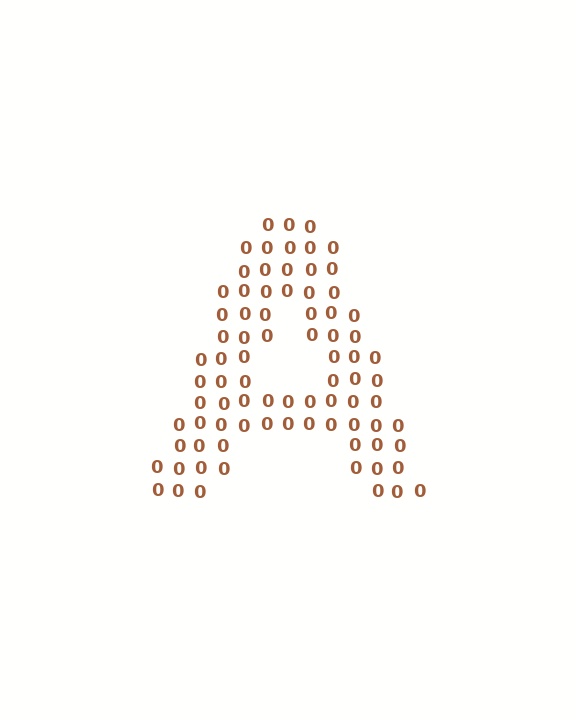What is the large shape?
The large shape is the letter A.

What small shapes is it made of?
It is made of small digit 0's.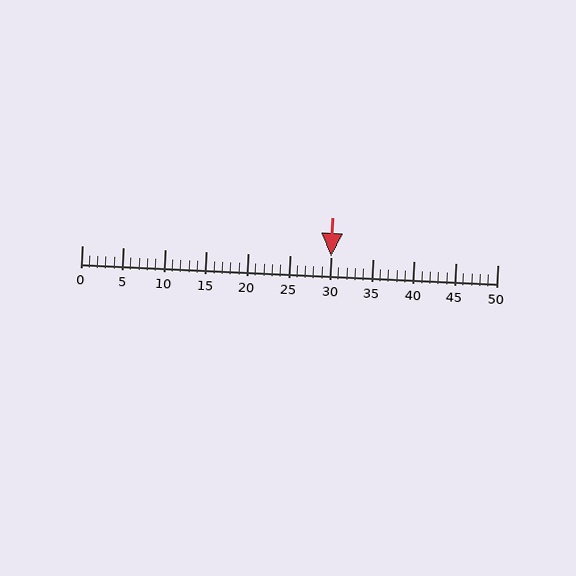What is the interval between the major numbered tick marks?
The major tick marks are spaced 5 units apart.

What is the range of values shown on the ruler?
The ruler shows values from 0 to 50.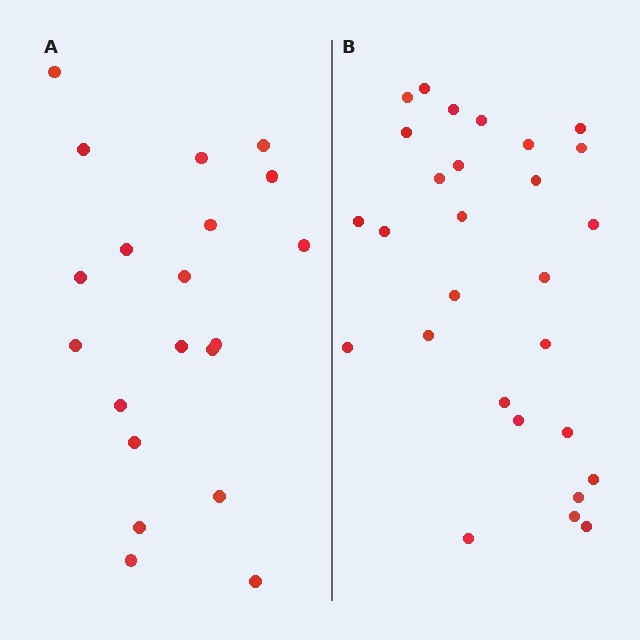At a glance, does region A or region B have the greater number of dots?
Region B (the right region) has more dots.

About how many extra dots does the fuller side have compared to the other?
Region B has roughly 8 or so more dots than region A.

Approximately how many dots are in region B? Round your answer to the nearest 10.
About 30 dots. (The exact count is 28, which rounds to 30.)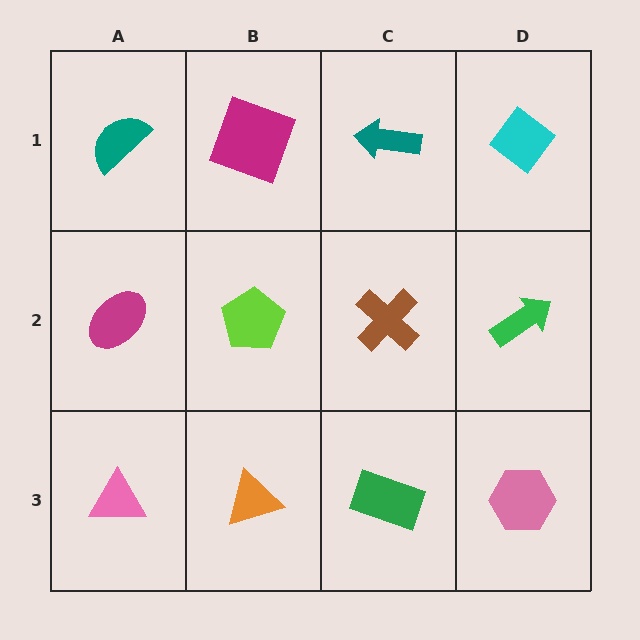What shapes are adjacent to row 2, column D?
A cyan diamond (row 1, column D), a pink hexagon (row 3, column D), a brown cross (row 2, column C).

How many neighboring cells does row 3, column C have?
3.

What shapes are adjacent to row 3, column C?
A brown cross (row 2, column C), an orange triangle (row 3, column B), a pink hexagon (row 3, column D).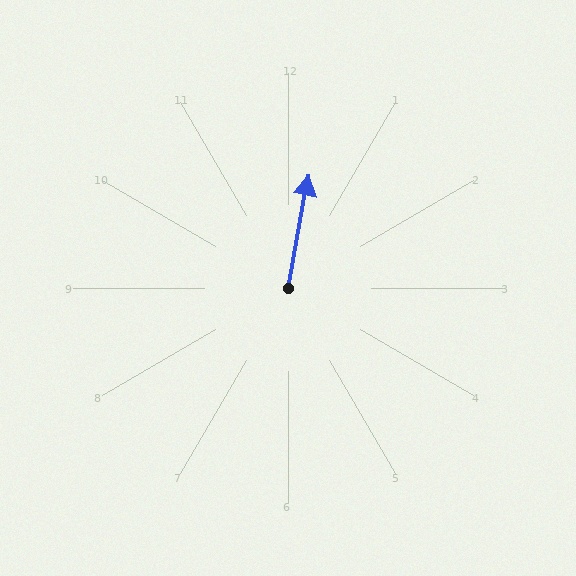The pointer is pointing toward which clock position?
Roughly 12 o'clock.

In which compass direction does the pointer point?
North.